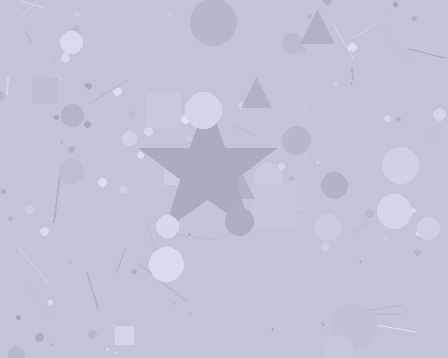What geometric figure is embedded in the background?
A star is embedded in the background.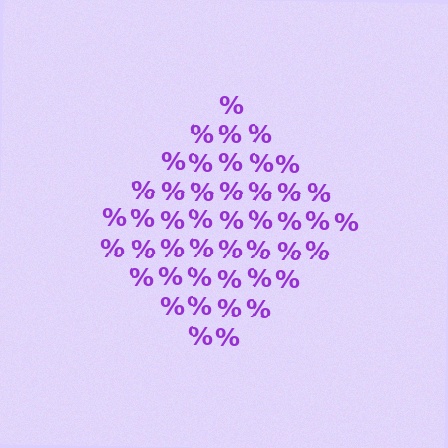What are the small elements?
The small elements are percent signs.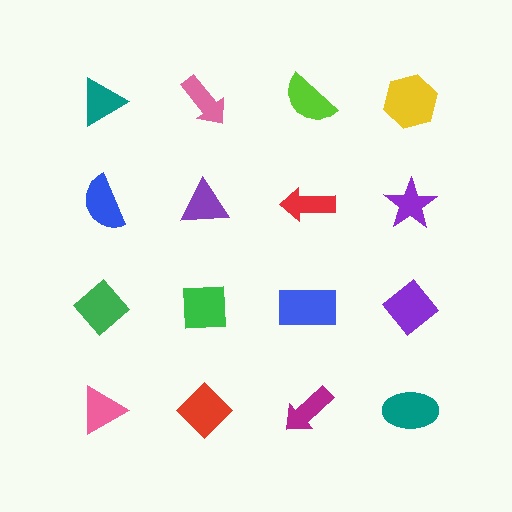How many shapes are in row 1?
4 shapes.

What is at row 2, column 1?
A blue semicircle.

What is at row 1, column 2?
A pink arrow.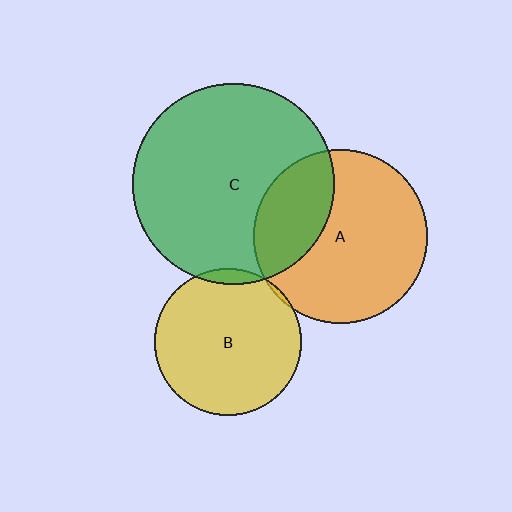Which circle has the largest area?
Circle C (green).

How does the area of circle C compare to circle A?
Approximately 1.3 times.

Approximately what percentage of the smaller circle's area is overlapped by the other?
Approximately 5%.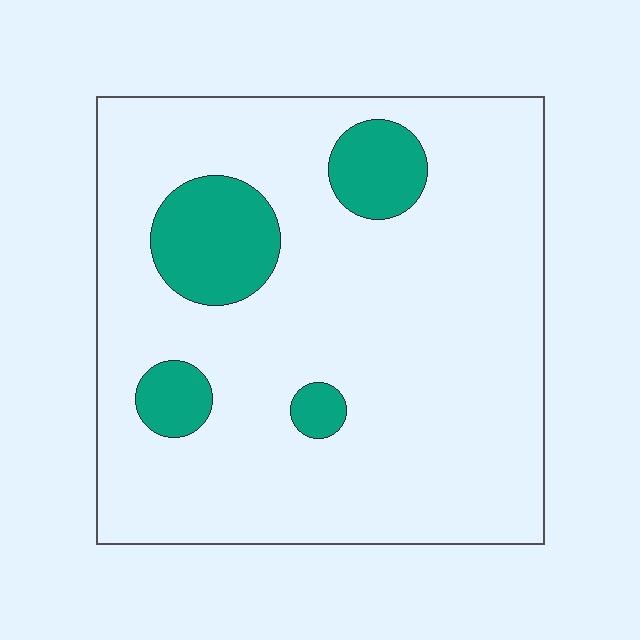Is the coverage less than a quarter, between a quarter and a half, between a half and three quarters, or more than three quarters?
Less than a quarter.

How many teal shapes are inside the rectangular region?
4.